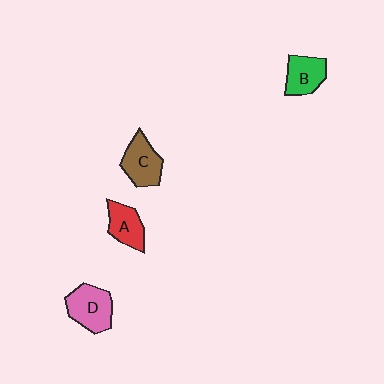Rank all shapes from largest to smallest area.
From largest to smallest: D (pink), C (brown), B (green), A (red).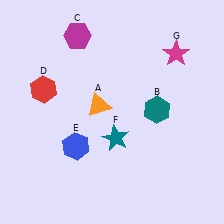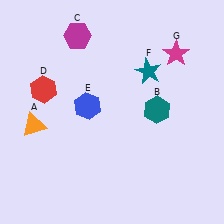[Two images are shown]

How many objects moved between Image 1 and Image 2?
3 objects moved between the two images.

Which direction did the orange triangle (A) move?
The orange triangle (A) moved left.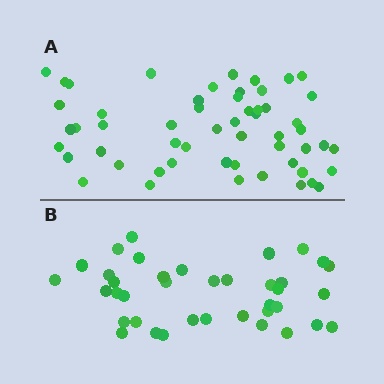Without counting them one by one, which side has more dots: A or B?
Region A (the top region) has more dots.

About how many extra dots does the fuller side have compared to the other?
Region A has approximately 15 more dots than region B.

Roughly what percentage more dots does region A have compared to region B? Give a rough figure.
About 45% more.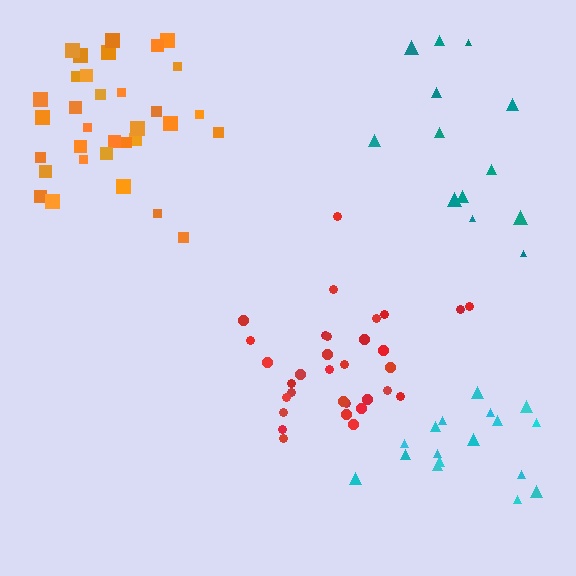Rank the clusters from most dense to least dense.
red, orange, cyan, teal.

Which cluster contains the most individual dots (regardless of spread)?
Orange (34).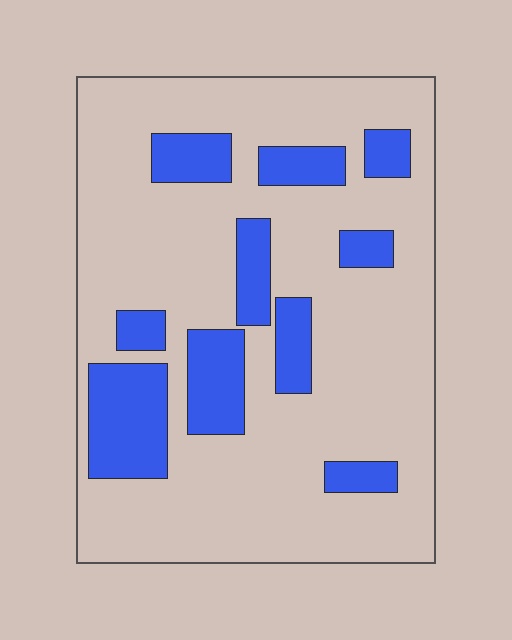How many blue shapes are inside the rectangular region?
10.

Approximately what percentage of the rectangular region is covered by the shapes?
Approximately 20%.